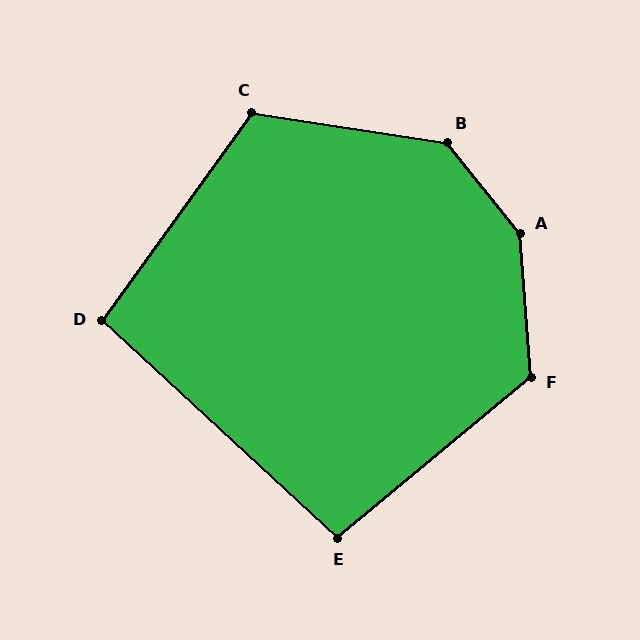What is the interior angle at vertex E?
Approximately 98 degrees (obtuse).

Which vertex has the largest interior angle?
A, at approximately 145 degrees.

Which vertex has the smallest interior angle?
D, at approximately 97 degrees.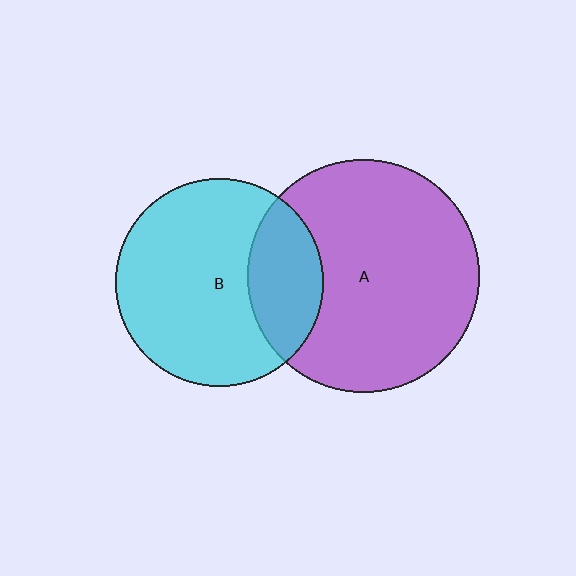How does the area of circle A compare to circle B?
Approximately 1.2 times.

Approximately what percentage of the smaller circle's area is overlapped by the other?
Approximately 25%.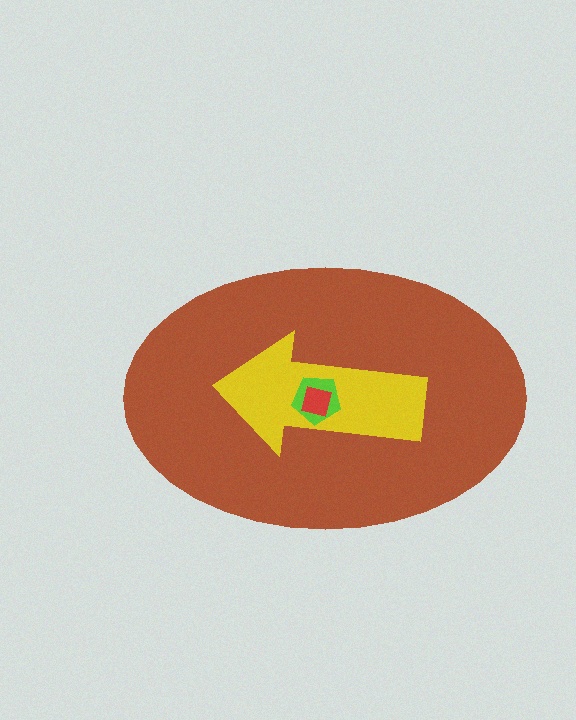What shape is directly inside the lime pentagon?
The red square.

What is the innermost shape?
The red square.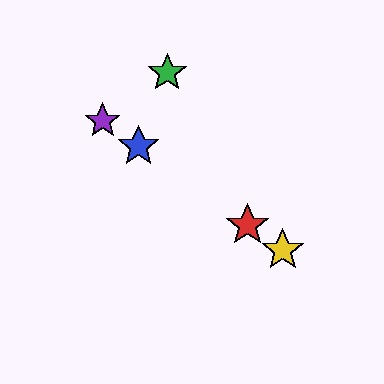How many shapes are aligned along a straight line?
4 shapes (the red star, the blue star, the yellow star, the purple star) are aligned along a straight line.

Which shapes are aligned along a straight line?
The red star, the blue star, the yellow star, the purple star are aligned along a straight line.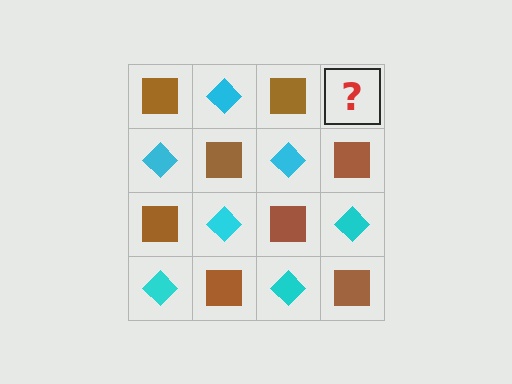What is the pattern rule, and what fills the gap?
The rule is that it alternates brown square and cyan diamond in a checkerboard pattern. The gap should be filled with a cyan diamond.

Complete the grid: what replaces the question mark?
The question mark should be replaced with a cyan diamond.